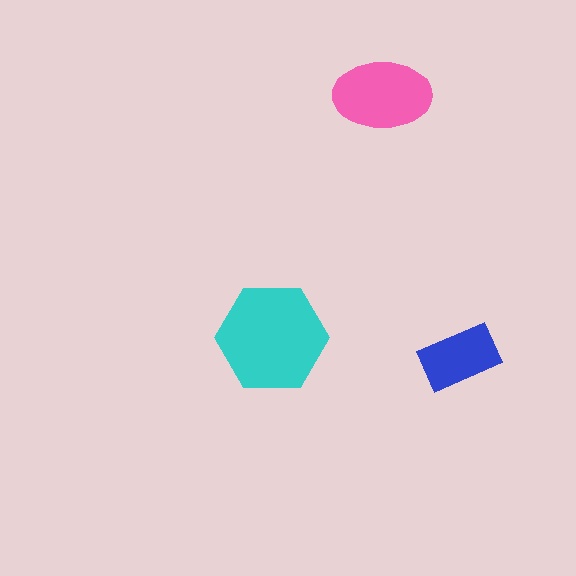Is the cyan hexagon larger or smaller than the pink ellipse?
Larger.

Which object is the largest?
The cyan hexagon.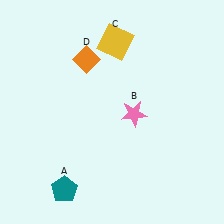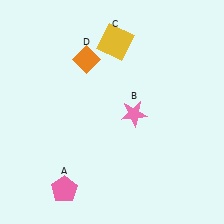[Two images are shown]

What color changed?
The pentagon (A) changed from teal in Image 1 to pink in Image 2.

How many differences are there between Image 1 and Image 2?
There is 1 difference between the two images.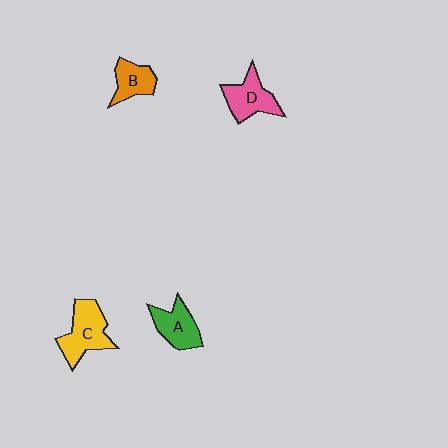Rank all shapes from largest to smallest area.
From largest to smallest: C (yellow), D (pink), A (green), B (orange).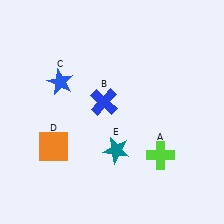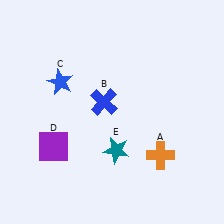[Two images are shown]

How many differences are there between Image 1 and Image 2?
There are 2 differences between the two images.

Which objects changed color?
A changed from lime to orange. D changed from orange to purple.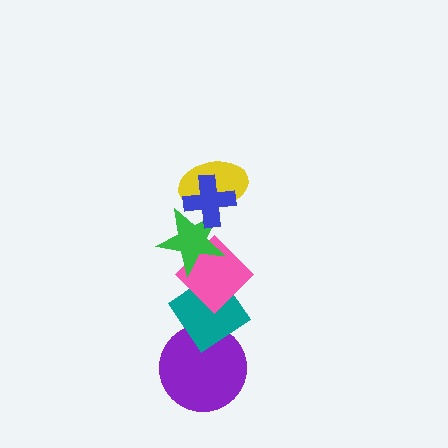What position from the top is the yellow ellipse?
The yellow ellipse is 2nd from the top.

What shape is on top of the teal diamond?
The pink diamond is on top of the teal diamond.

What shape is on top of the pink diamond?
The green star is on top of the pink diamond.